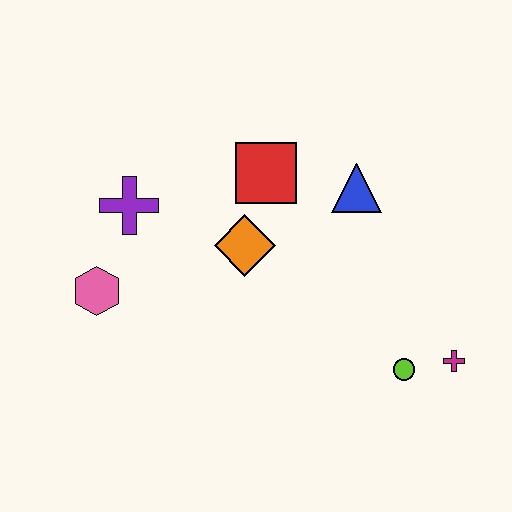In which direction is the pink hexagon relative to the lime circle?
The pink hexagon is to the left of the lime circle.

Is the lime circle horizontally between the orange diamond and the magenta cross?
Yes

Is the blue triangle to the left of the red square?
No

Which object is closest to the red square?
The orange diamond is closest to the red square.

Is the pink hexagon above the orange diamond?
No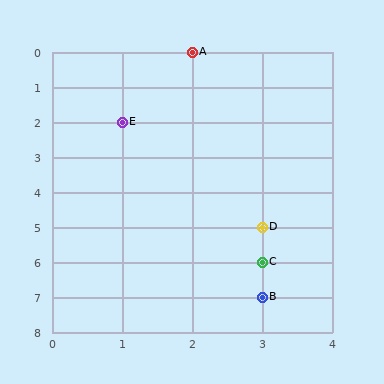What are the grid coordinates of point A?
Point A is at grid coordinates (2, 0).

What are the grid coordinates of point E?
Point E is at grid coordinates (1, 2).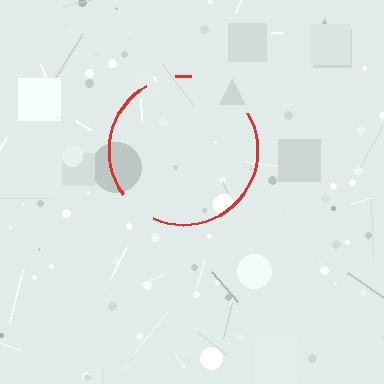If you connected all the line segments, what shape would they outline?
They would outline a circle.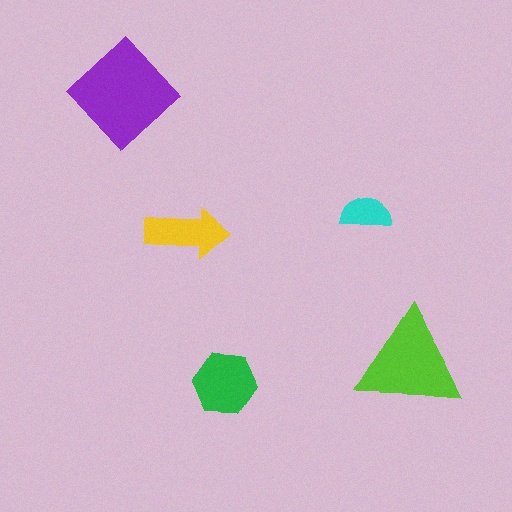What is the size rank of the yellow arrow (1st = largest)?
4th.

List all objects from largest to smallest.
The purple diamond, the lime triangle, the green hexagon, the yellow arrow, the cyan semicircle.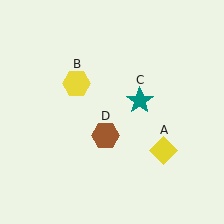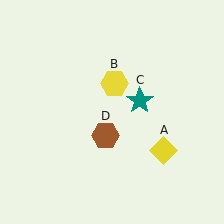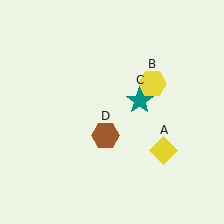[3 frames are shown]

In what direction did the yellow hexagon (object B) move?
The yellow hexagon (object B) moved right.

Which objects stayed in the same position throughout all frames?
Yellow diamond (object A) and teal star (object C) and brown hexagon (object D) remained stationary.